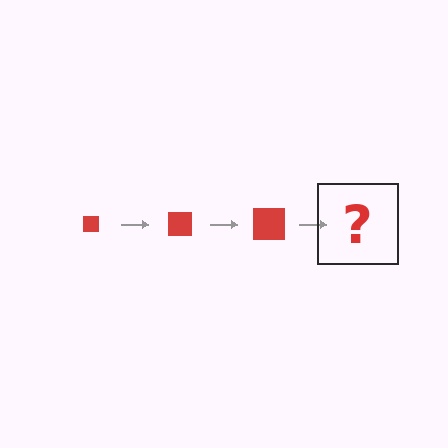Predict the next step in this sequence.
The next step is a red square, larger than the previous one.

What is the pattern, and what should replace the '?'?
The pattern is that the square gets progressively larger each step. The '?' should be a red square, larger than the previous one.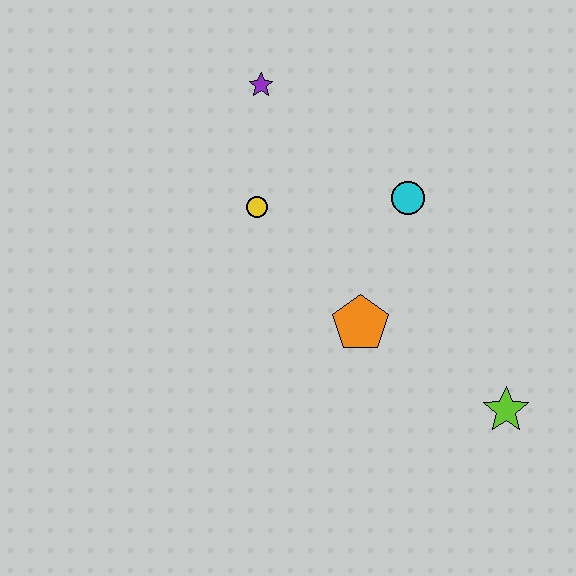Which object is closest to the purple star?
The yellow circle is closest to the purple star.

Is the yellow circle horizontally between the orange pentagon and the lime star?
No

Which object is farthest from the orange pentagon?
The purple star is farthest from the orange pentagon.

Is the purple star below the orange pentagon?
No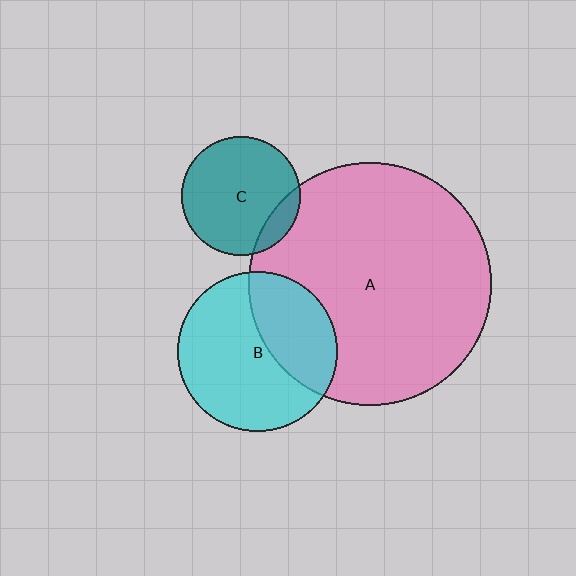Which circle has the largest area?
Circle A (pink).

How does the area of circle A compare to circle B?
Approximately 2.3 times.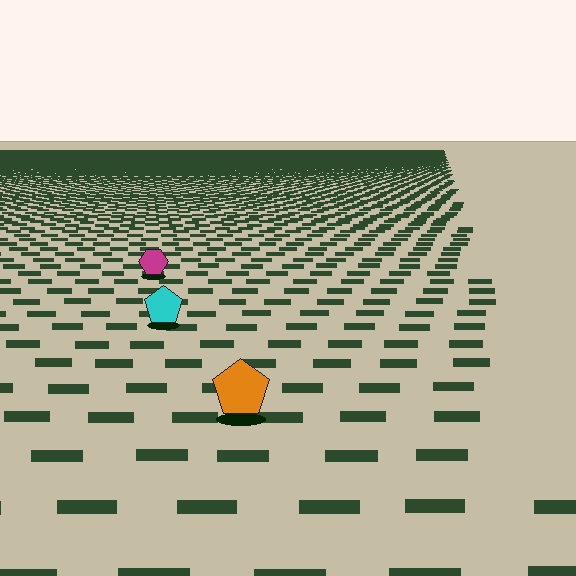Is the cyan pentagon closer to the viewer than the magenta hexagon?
Yes. The cyan pentagon is closer — you can tell from the texture gradient: the ground texture is coarser near it.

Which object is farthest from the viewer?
The magenta hexagon is farthest from the viewer. It appears smaller and the ground texture around it is denser.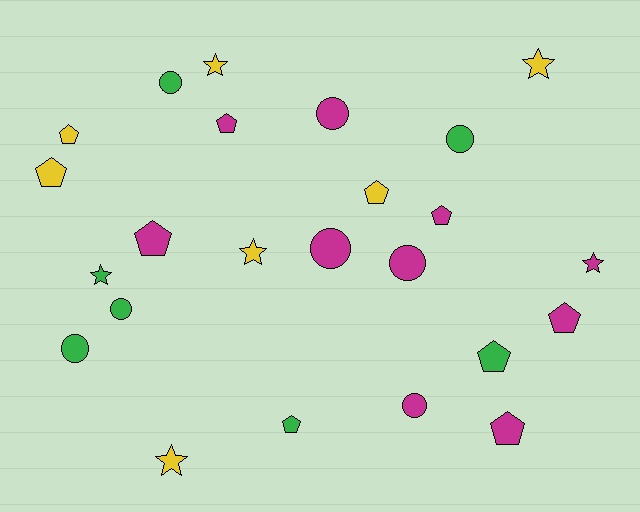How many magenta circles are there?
There are 4 magenta circles.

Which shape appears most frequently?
Pentagon, with 10 objects.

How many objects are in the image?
There are 24 objects.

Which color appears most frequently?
Magenta, with 10 objects.